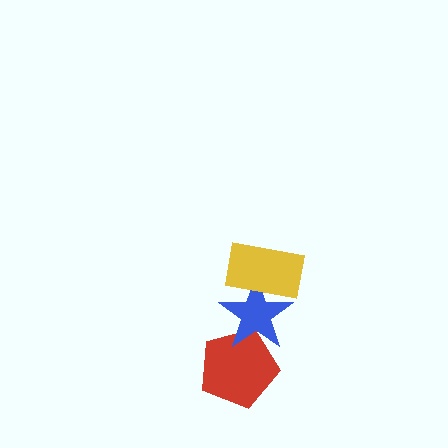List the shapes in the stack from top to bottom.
From top to bottom: the yellow rectangle, the blue star, the red pentagon.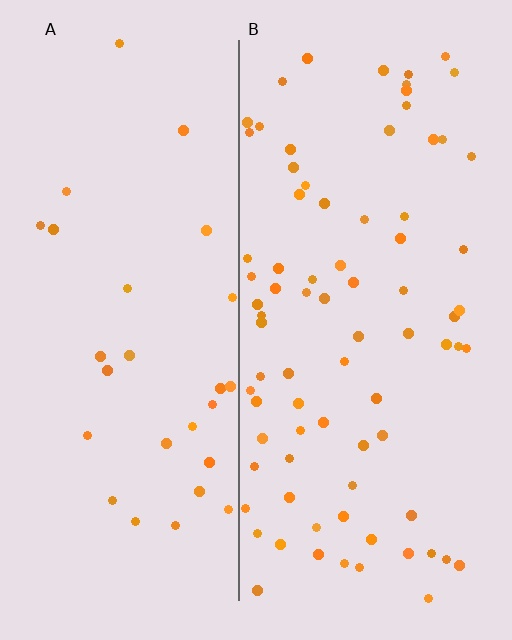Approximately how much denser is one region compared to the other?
Approximately 2.8× — region B over region A.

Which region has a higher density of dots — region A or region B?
B (the right).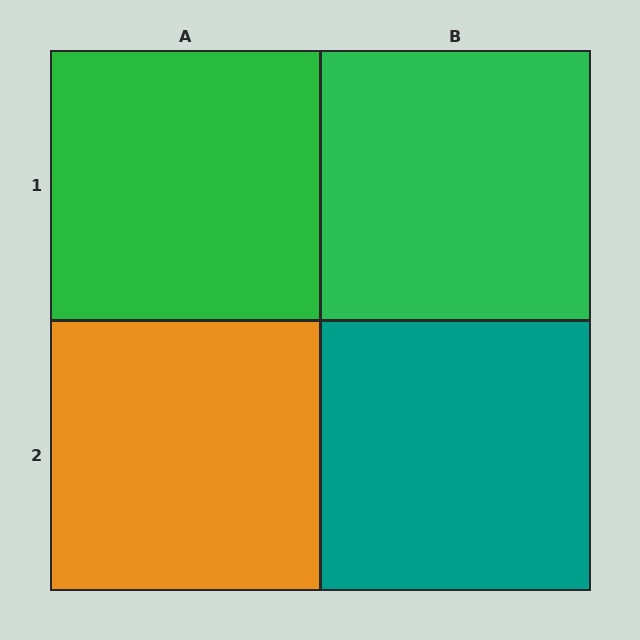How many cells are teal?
1 cell is teal.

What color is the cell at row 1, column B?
Green.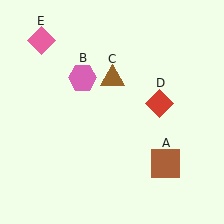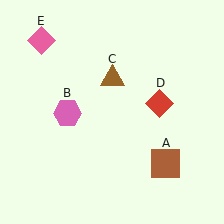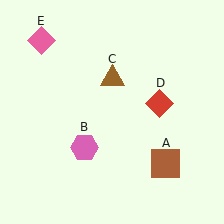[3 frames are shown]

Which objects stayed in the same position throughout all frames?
Brown square (object A) and brown triangle (object C) and red diamond (object D) and pink diamond (object E) remained stationary.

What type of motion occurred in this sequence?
The pink hexagon (object B) rotated counterclockwise around the center of the scene.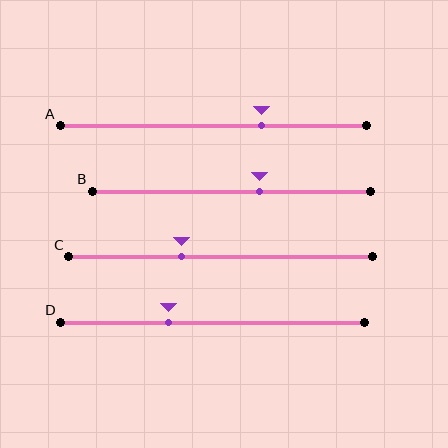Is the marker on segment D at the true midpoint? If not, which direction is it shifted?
No, the marker on segment D is shifted to the left by about 14% of the segment length.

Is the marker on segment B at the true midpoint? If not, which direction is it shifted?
No, the marker on segment B is shifted to the right by about 10% of the segment length.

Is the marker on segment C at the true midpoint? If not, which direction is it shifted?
No, the marker on segment C is shifted to the left by about 13% of the segment length.